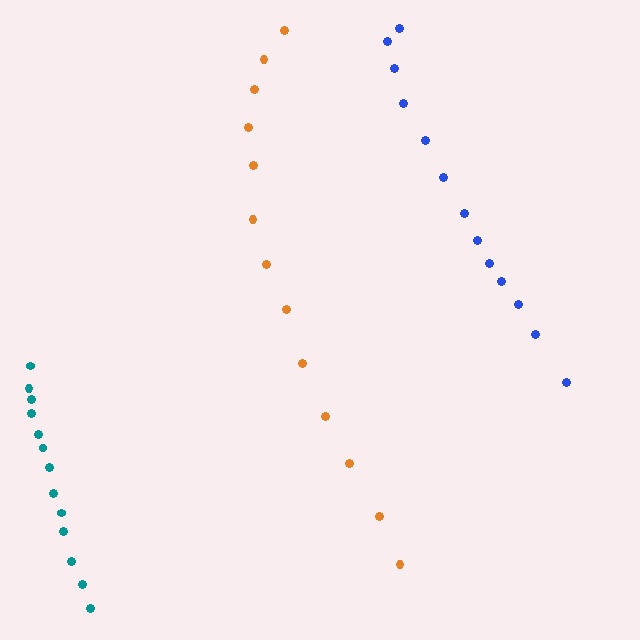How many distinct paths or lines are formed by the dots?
There are 3 distinct paths.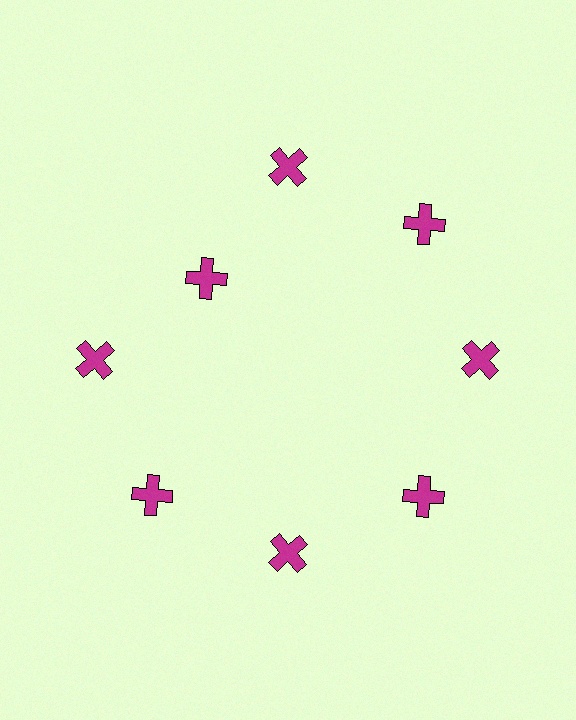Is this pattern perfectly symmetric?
No. The 8 magenta crosses are arranged in a ring, but one element near the 10 o'clock position is pulled inward toward the center, breaking the 8-fold rotational symmetry.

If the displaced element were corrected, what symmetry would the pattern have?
It would have 8-fold rotational symmetry — the pattern would map onto itself every 45 degrees.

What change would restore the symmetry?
The symmetry would be restored by moving it outward, back onto the ring so that all 8 crosses sit at equal angles and equal distance from the center.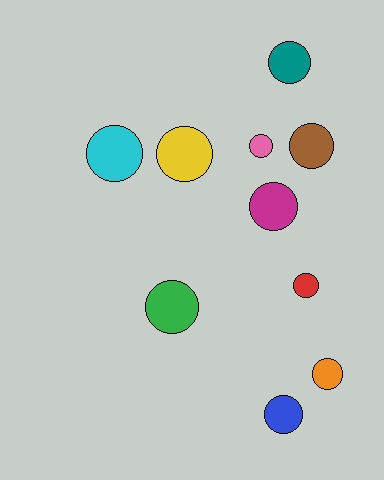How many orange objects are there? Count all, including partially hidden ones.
There is 1 orange object.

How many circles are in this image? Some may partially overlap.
There are 10 circles.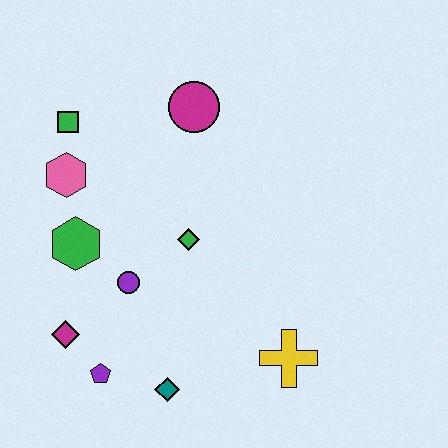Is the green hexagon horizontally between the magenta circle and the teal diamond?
No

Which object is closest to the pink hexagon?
The green square is closest to the pink hexagon.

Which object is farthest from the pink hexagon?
The yellow cross is farthest from the pink hexagon.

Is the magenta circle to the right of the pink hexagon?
Yes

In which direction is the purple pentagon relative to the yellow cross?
The purple pentagon is to the left of the yellow cross.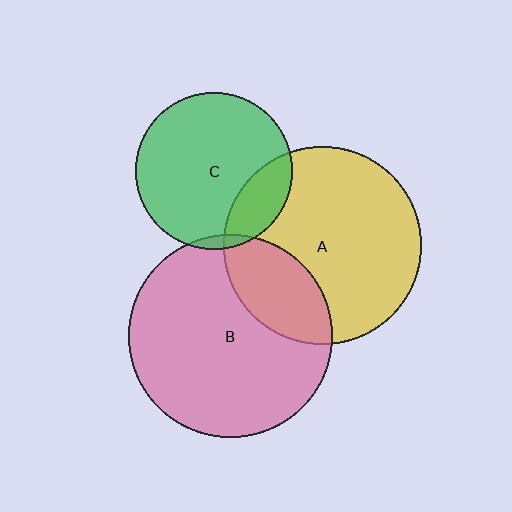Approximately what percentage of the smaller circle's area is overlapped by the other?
Approximately 25%.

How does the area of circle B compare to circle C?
Approximately 1.7 times.